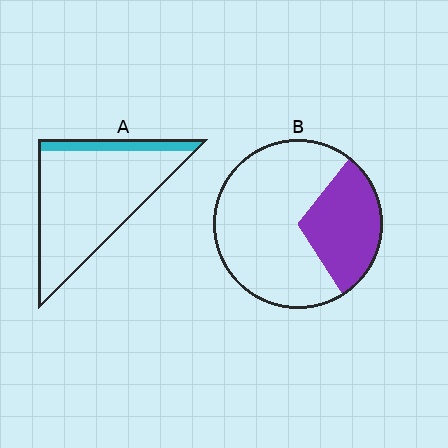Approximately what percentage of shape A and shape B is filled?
A is approximately 15% and B is approximately 30%.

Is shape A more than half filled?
No.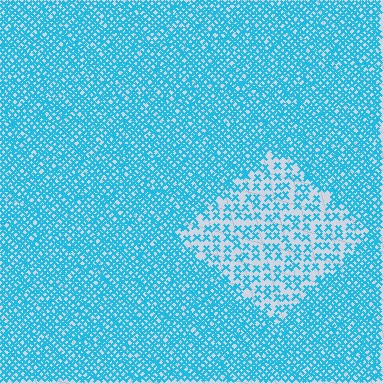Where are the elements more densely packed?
The elements are more densely packed outside the diamond boundary.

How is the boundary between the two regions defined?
The boundary is defined by a change in element density (approximately 2.5x ratio). All elements are the same color, size, and shape.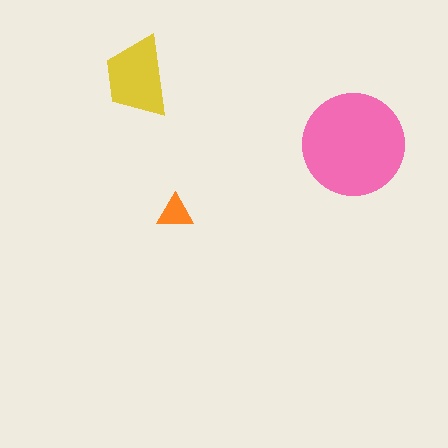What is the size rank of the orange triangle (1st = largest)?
3rd.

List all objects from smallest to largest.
The orange triangle, the yellow trapezoid, the pink circle.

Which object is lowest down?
The orange triangle is bottommost.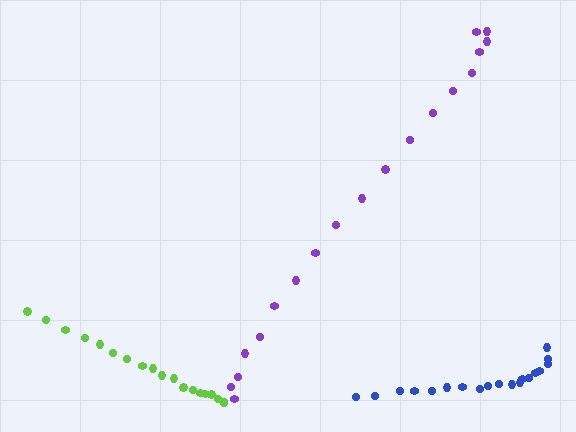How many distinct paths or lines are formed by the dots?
There are 3 distinct paths.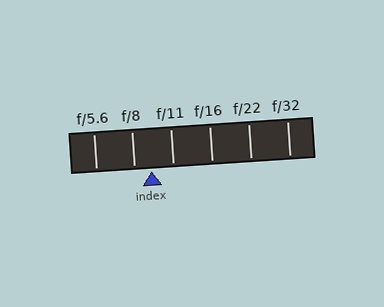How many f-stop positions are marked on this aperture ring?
There are 6 f-stop positions marked.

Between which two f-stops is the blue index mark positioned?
The index mark is between f/8 and f/11.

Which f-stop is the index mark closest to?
The index mark is closest to f/8.